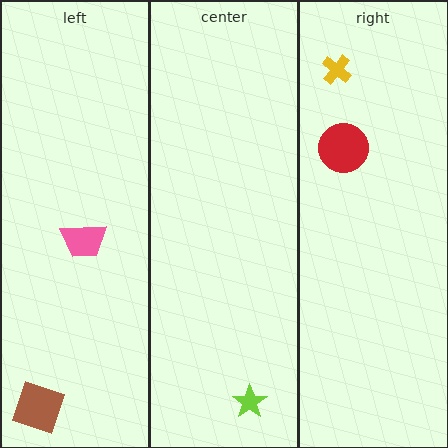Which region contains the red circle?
The right region.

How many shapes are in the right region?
2.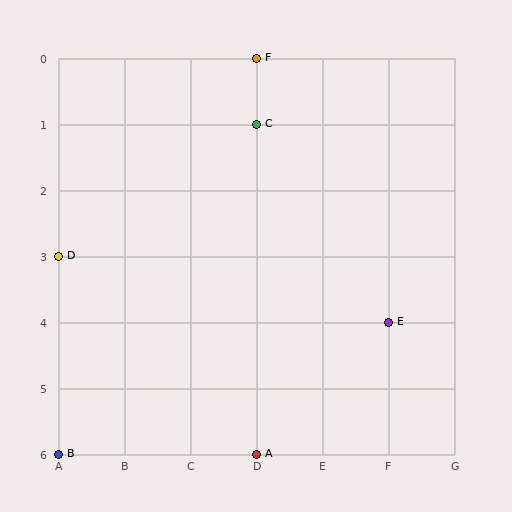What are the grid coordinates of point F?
Point F is at grid coordinates (D, 0).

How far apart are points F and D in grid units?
Points F and D are 3 columns and 3 rows apart (about 4.2 grid units diagonally).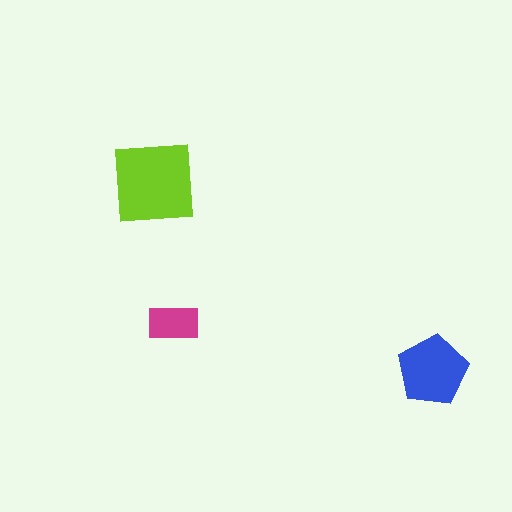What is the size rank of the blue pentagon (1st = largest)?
2nd.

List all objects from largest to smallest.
The lime square, the blue pentagon, the magenta rectangle.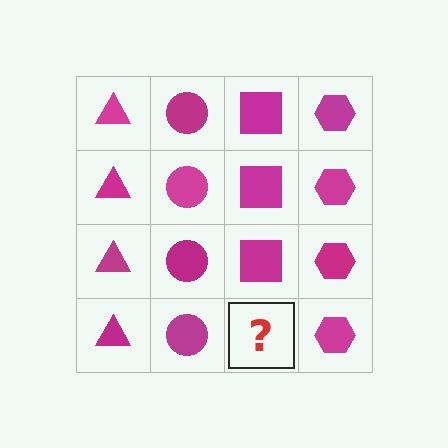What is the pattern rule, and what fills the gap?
The rule is that each column has a consistent shape. The gap should be filled with a magenta square.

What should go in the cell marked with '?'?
The missing cell should contain a magenta square.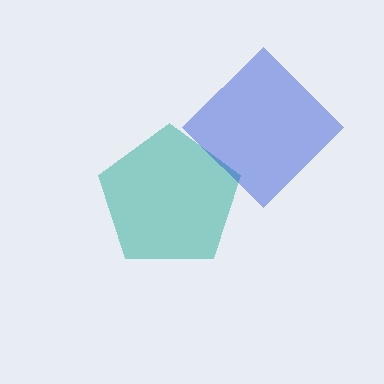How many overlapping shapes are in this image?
There are 2 overlapping shapes in the image.